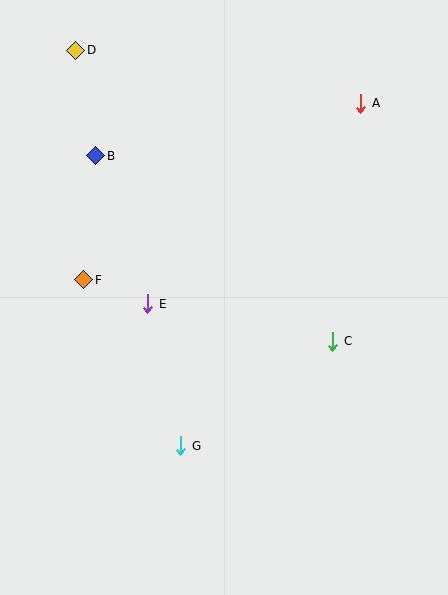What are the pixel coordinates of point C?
Point C is at (333, 341).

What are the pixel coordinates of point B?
Point B is at (96, 156).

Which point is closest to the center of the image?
Point E at (148, 304) is closest to the center.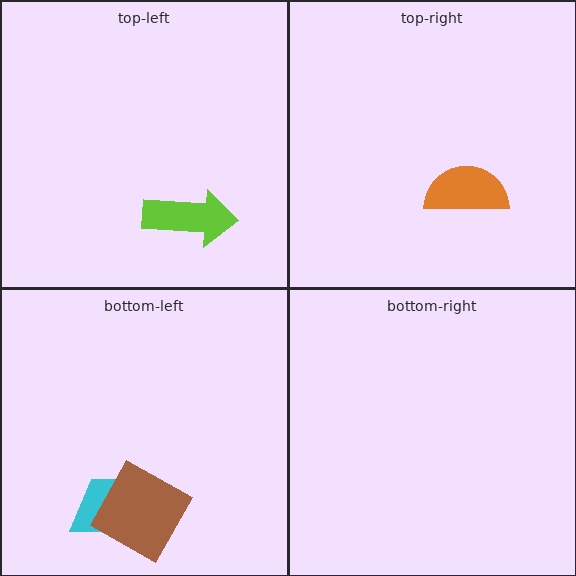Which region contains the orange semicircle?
The top-right region.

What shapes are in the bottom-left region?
The cyan trapezoid, the brown square.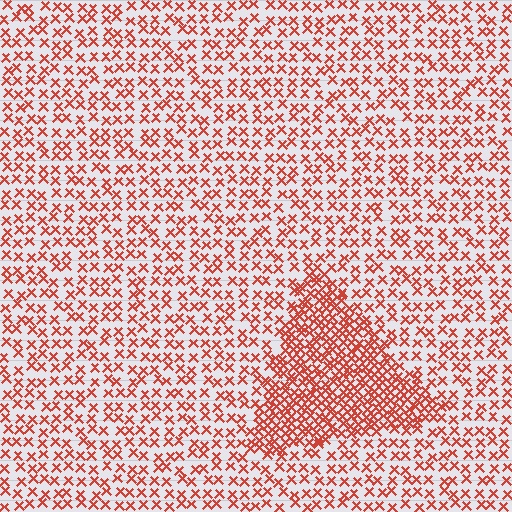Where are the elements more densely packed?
The elements are more densely packed inside the triangle boundary.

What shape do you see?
I see a triangle.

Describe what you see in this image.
The image contains small red elements arranged at two different densities. A triangle-shaped region is visible where the elements are more densely packed than the surrounding area.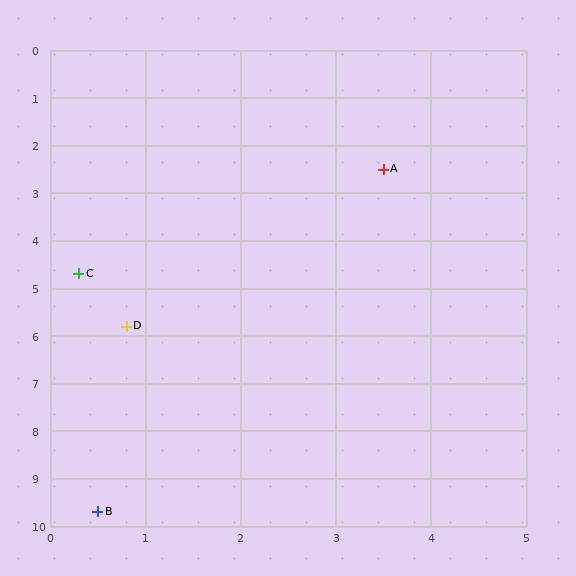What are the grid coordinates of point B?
Point B is at approximately (0.5, 9.7).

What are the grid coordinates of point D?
Point D is at approximately (0.8, 5.8).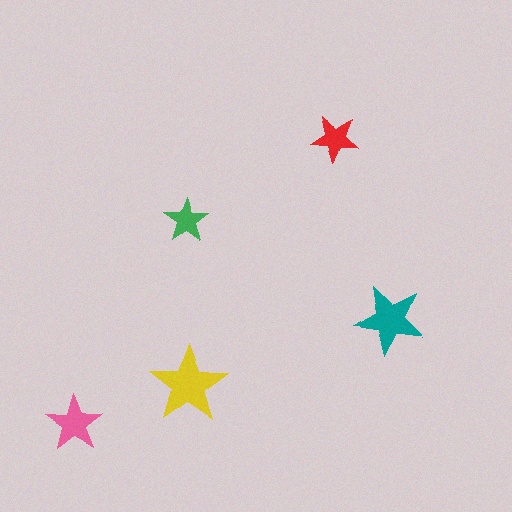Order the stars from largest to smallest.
the yellow one, the teal one, the pink one, the red one, the green one.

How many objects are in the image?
There are 5 objects in the image.